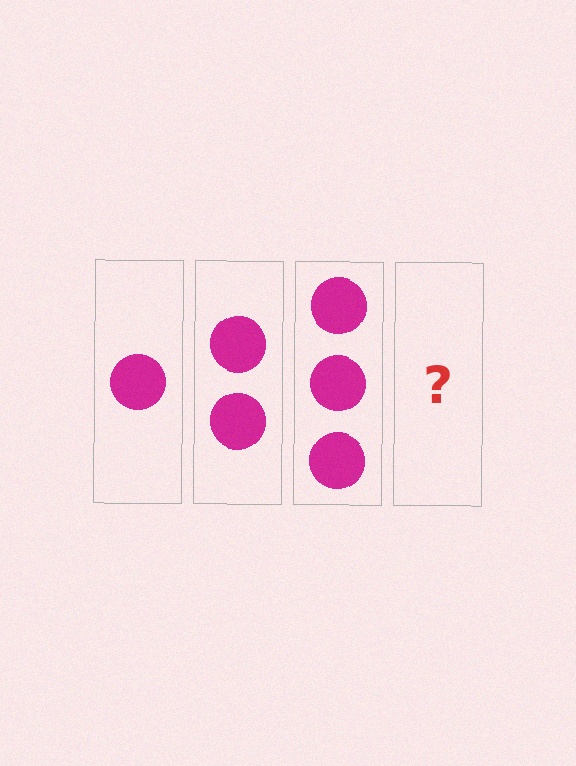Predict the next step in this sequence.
The next step is 4 circles.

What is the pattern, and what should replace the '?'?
The pattern is that each step adds one more circle. The '?' should be 4 circles.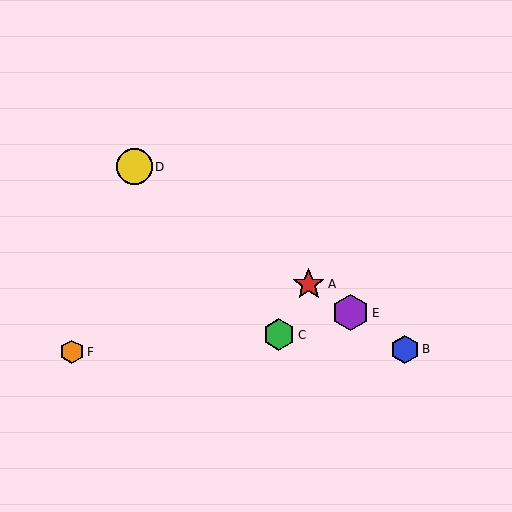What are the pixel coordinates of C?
Object C is at (279, 335).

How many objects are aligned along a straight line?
4 objects (A, B, D, E) are aligned along a straight line.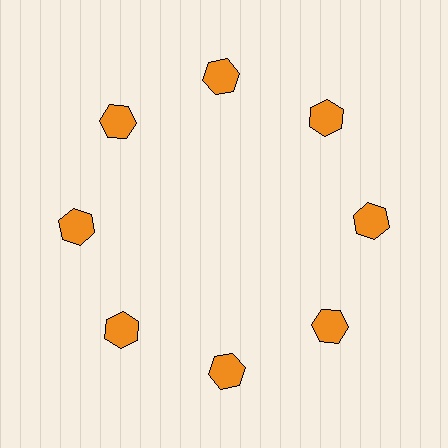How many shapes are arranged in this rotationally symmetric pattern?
There are 8 shapes, arranged in 8 groups of 1.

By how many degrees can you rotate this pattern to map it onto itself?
The pattern maps onto itself every 45 degrees of rotation.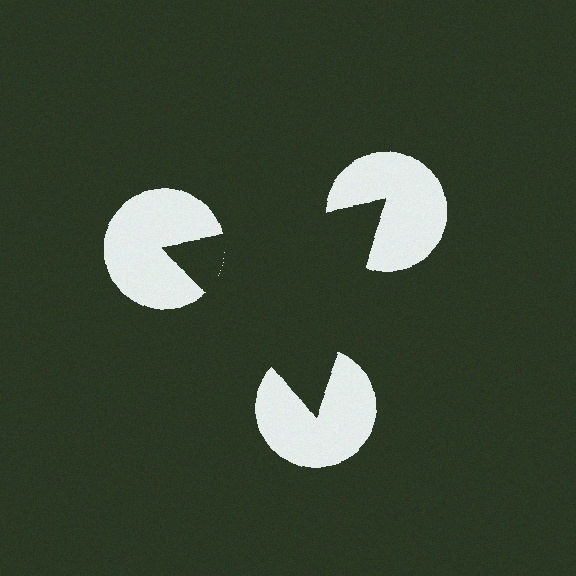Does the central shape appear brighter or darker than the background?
It typically appears slightly darker than the background, even though no actual brightness change is drawn.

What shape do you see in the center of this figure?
An illusory triangle — its edges are inferred from the aligned wedge cuts in the pac-man discs, not physically drawn.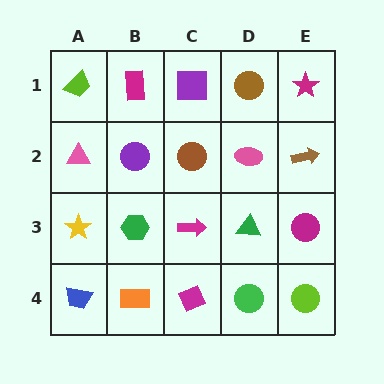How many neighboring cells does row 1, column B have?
3.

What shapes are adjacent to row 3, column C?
A brown circle (row 2, column C), a magenta diamond (row 4, column C), a green hexagon (row 3, column B), a green triangle (row 3, column D).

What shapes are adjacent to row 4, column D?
A green triangle (row 3, column D), a magenta diamond (row 4, column C), a lime circle (row 4, column E).